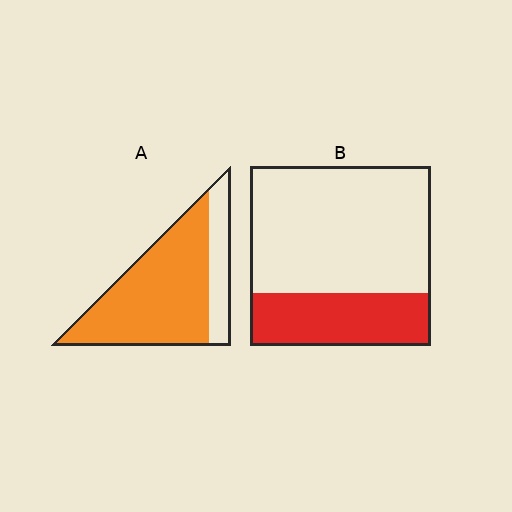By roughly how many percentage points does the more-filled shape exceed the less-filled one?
By roughly 50 percentage points (A over B).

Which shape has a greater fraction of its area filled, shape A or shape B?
Shape A.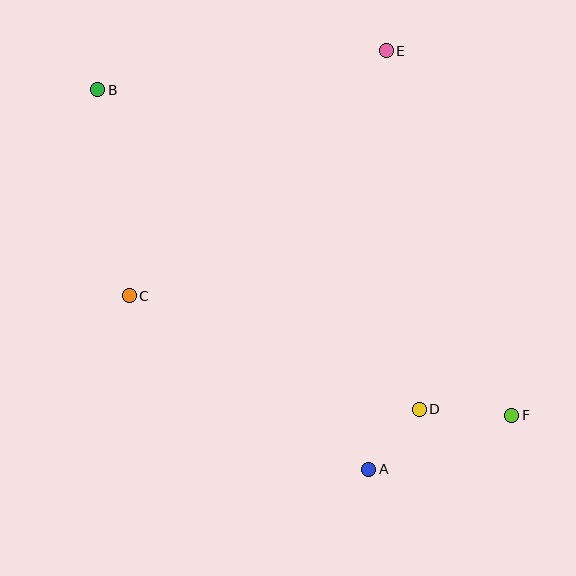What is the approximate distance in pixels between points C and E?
The distance between C and E is approximately 355 pixels.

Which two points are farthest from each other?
Points B and F are farthest from each other.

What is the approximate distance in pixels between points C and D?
The distance between C and D is approximately 311 pixels.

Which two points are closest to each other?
Points A and D are closest to each other.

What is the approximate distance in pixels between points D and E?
The distance between D and E is approximately 360 pixels.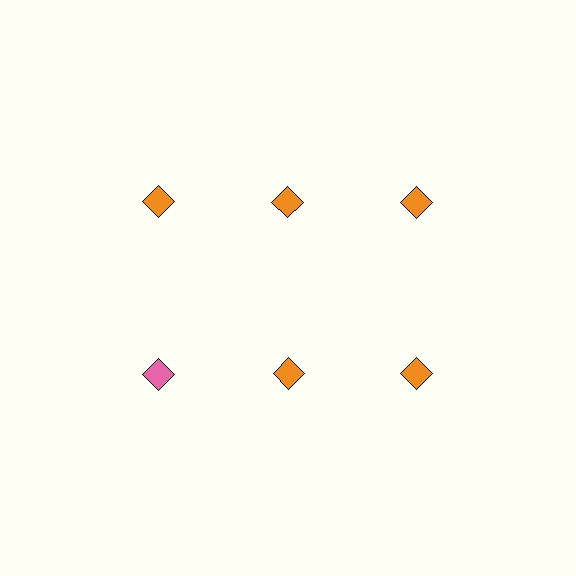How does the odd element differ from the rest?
It has a different color: pink instead of orange.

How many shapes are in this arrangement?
There are 6 shapes arranged in a grid pattern.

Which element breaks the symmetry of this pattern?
The pink diamond in the second row, leftmost column breaks the symmetry. All other shapes are orange diamonds.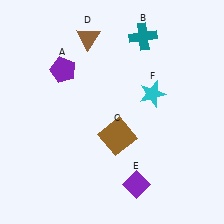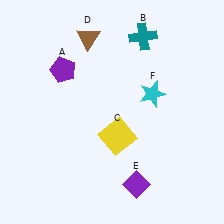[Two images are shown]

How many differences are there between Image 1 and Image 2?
There is 1 difference between the two images.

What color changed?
The square (C) changed from brown in Image 1 to yellow in Image 2.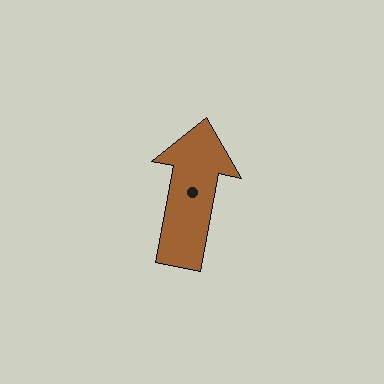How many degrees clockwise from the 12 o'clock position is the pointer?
Approximately 11 degrees.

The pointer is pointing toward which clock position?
Roughly 12 o'clock.